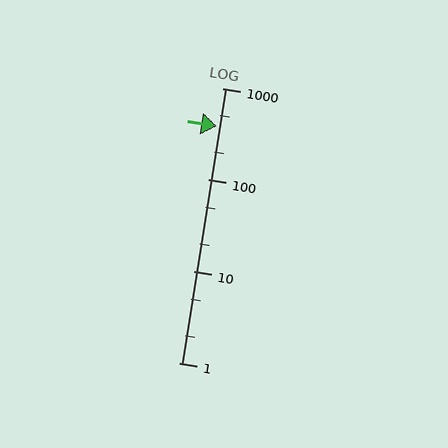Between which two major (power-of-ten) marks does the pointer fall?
The pointer is between 100 and 1000.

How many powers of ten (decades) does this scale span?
The scale spans 3 decades, from 1 to 1000.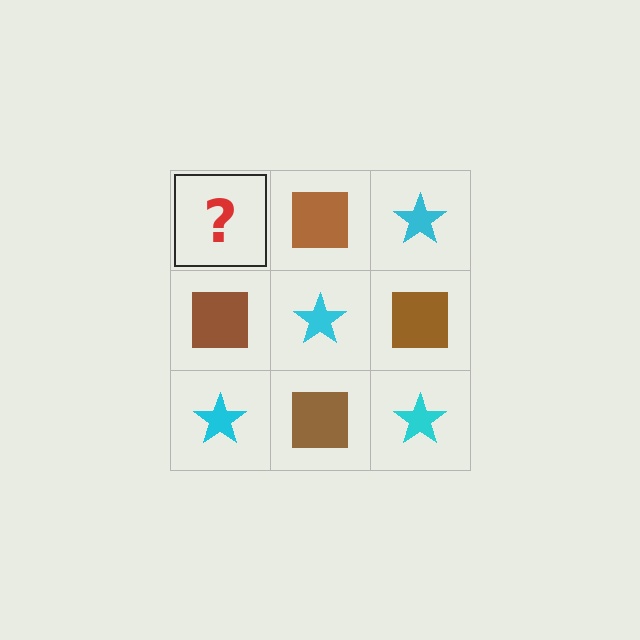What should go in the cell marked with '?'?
The missing cell should contain a cyan star.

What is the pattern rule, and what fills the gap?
The rule is that it alternates cyan star and brown square in a checkerboard pattern. The gap should be filled with a cyan star.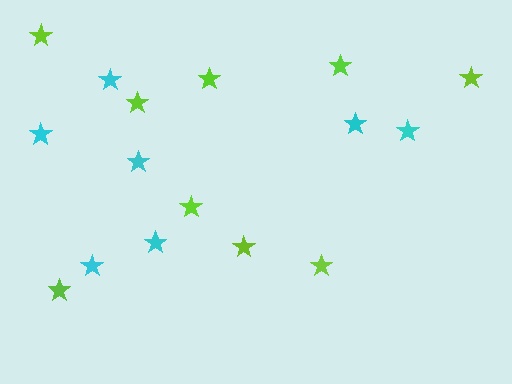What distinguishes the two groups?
There are 2 groups: one group of lime stars (9) and one group of cyan stars (7).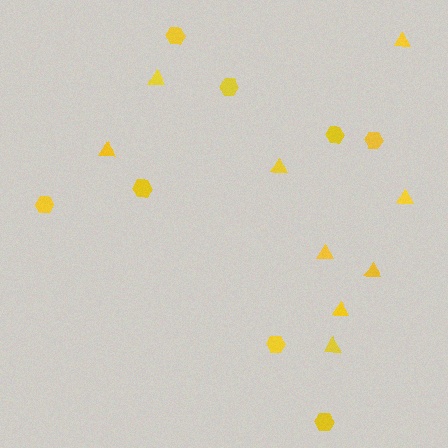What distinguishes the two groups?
There are 2 groups: one group of triangles (9) and one group of hexagons (8).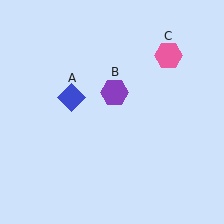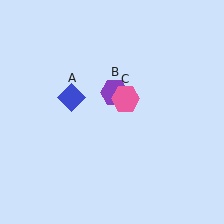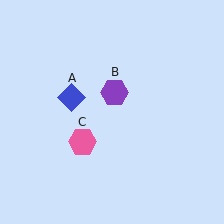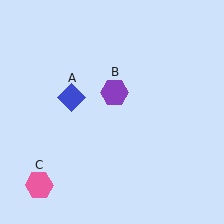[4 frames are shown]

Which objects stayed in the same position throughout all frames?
Blue diamond (object A) and purple hexagon (object B) remained stationary.